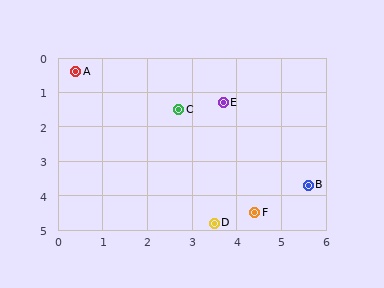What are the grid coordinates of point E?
Point E is at approximately (3.7, 1.3).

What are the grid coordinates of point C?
Point C is at approximately (2.7, 1.5).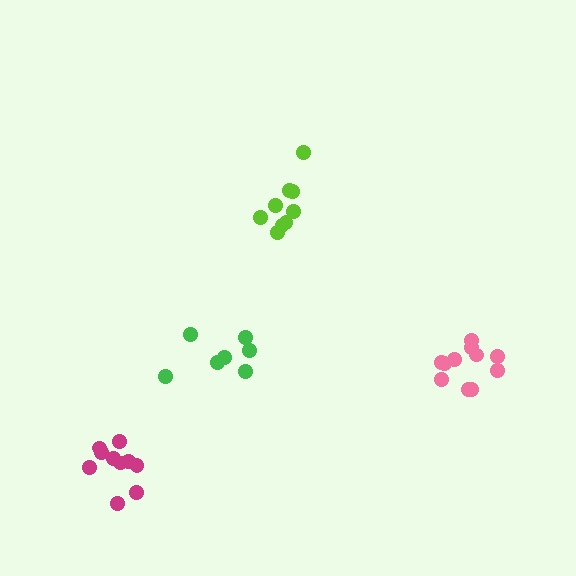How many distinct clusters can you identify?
There are 4 distinct clusters.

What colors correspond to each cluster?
The clusters are colored: lime, pink, green, magenta.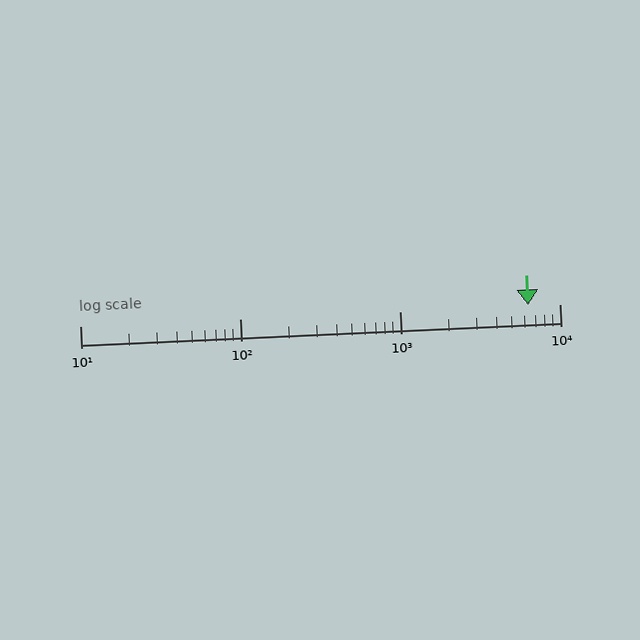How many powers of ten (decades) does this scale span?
The scale spans 3 decades, from 10 to 10000.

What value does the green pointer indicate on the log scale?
The pointer indicates approximately 6400.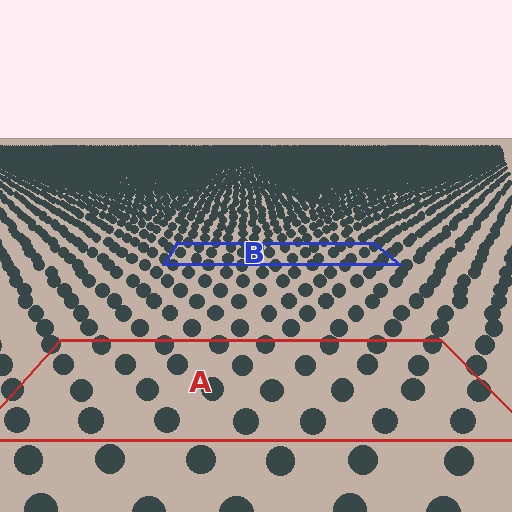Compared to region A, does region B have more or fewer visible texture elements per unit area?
Region B has more texture elements per unit area — they are packed more densely because it is farther away.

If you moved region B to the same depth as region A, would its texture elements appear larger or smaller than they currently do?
They would appear larger. At a closer depth, the same texture elements are projected at a bigger on-screen size.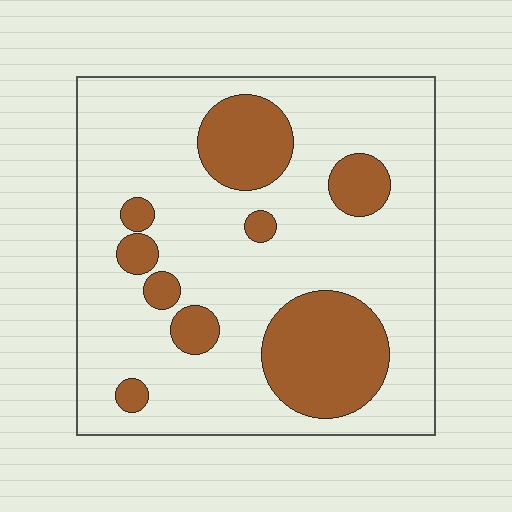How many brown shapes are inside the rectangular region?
9.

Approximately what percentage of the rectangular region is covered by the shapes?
Approximately 25%.